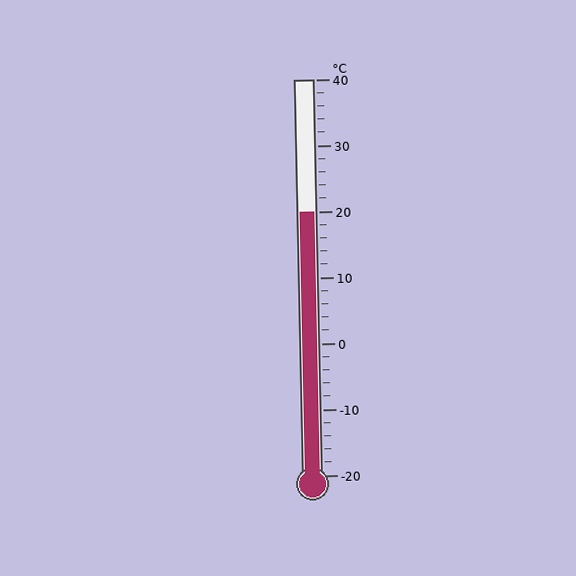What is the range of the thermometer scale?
The thermometer scale ranges from -20°C to 40°C.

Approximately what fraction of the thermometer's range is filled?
The thermometer is filled to approximately 65% of its range.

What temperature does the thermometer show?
The thermometer shows approximately 20°C.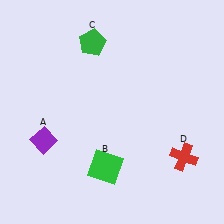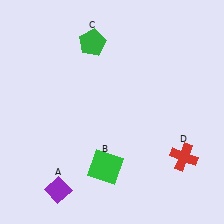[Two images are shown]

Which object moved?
The purple diamond (A) moved down.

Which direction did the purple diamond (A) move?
The purple diamond (A) moved down.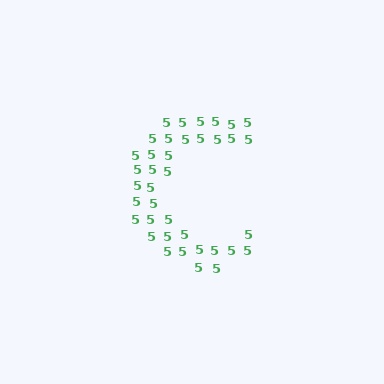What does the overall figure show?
The overall figure shows the letter C.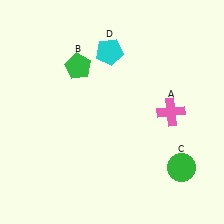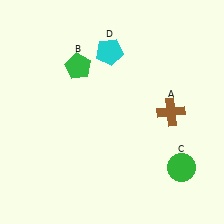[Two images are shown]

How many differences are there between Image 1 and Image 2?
There is 1 difference between the two images.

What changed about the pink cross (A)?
In Image 1, A is pink. In Image 2, it changed to brown.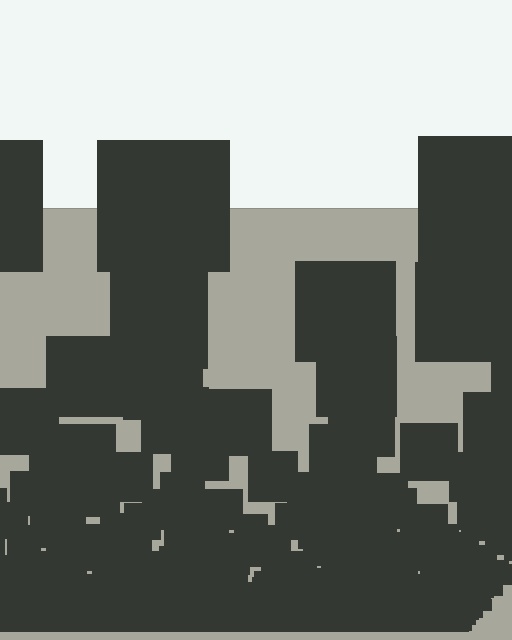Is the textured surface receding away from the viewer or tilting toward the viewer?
The surface appears to tilt toward the viewer. Texture elements get larger and sparser toward the top.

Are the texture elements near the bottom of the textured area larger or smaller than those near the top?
Smaller. The gradient is inverted — elements near the bottom are smaller and denser.